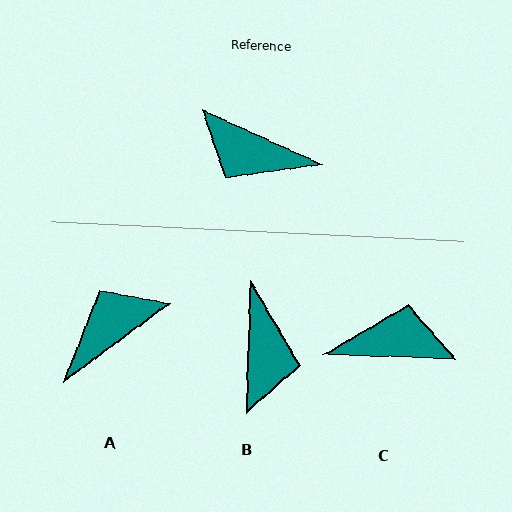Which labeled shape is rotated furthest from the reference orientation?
C, about 158 degrees away.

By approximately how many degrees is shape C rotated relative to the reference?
Approximately 158 degrees clockwise.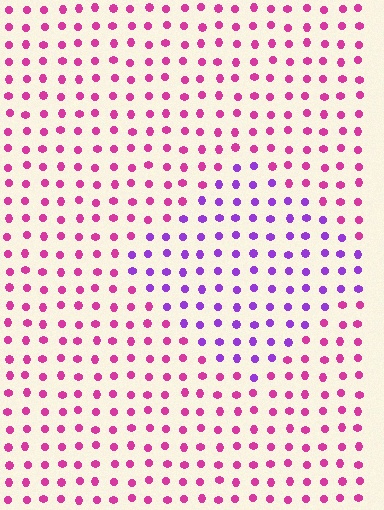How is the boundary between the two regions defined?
The boundary is defined purely by a slight shift in hue (about 45 degrees). Spacing, size, and orientation are identical on both sides.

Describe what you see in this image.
The image is filled with small magenta elements in a uniform arrangement. A diamond-shaped region is visible where the elements are tinted to a slightly different hue, forming a subtle color boundary.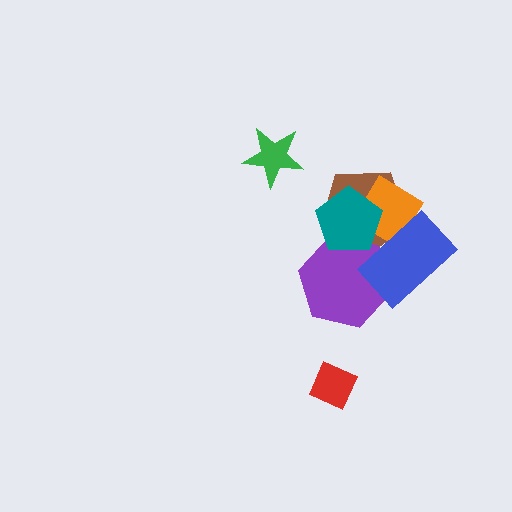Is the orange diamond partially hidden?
Yes, it is partially covered by another shape.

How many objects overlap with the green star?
0 objects overlap with the green star.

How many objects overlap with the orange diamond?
3 objects overlap with the orange diamond.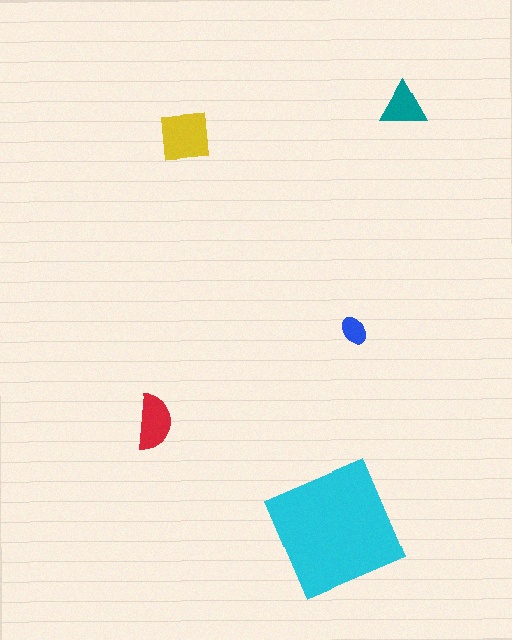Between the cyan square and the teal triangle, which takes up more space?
The cyan square.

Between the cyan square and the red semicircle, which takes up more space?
The cyan square.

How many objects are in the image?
There are 5 objects in the image.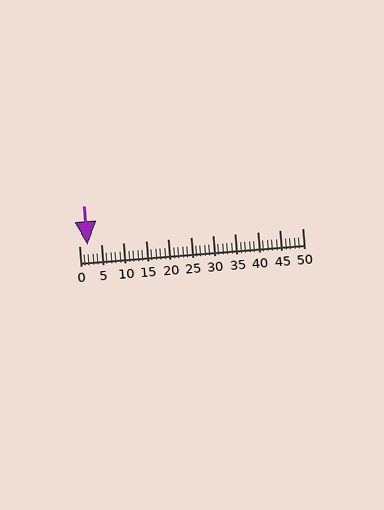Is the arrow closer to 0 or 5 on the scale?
The arrow is closer to 0.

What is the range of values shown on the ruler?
The ruler shows values from 0 to 50.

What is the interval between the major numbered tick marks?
The major tick marks are spaced 5 units apart.